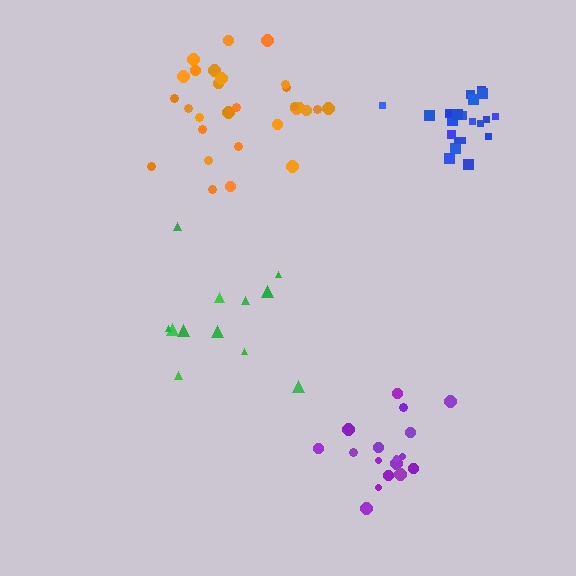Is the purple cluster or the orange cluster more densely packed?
Purple.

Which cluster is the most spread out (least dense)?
Green.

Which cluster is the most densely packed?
Blue.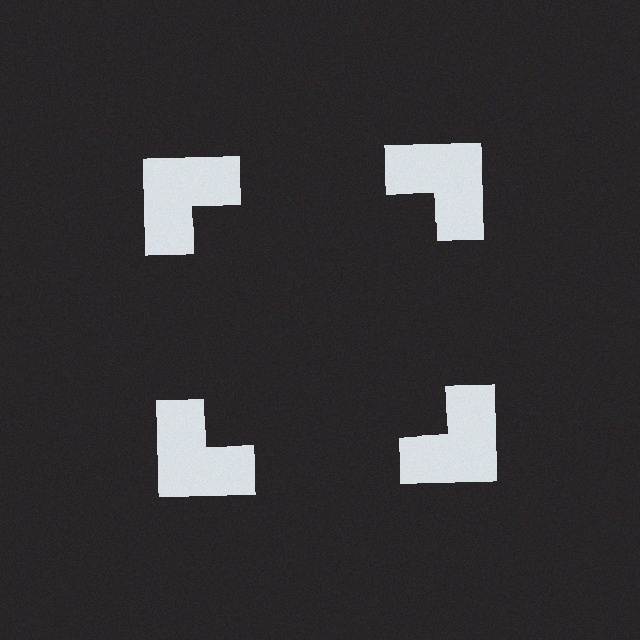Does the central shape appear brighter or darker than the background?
It typically appears slightly darker than the background, even though no actual brightness change is drawn.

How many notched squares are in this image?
There are 4 — one at each vertex of the illusory square.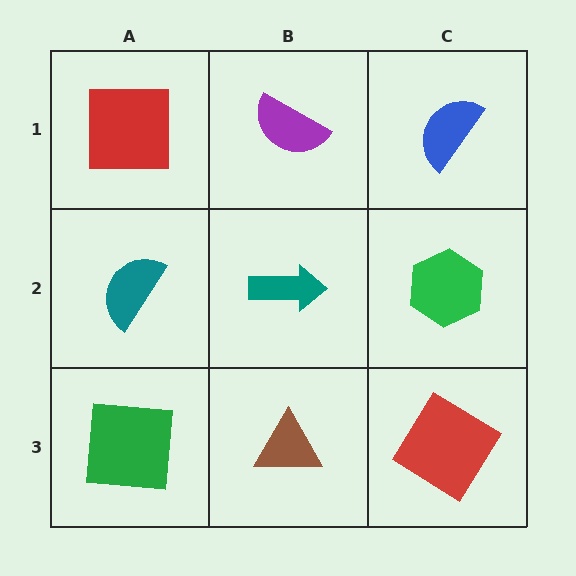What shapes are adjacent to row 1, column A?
A teal semicircle (row 2, column A), a purple semicircle (row 1, column B).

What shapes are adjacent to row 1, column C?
A green hexagon (row 2, column C), a purple semicircle (row 1, column B).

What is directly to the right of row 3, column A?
A brown triangle.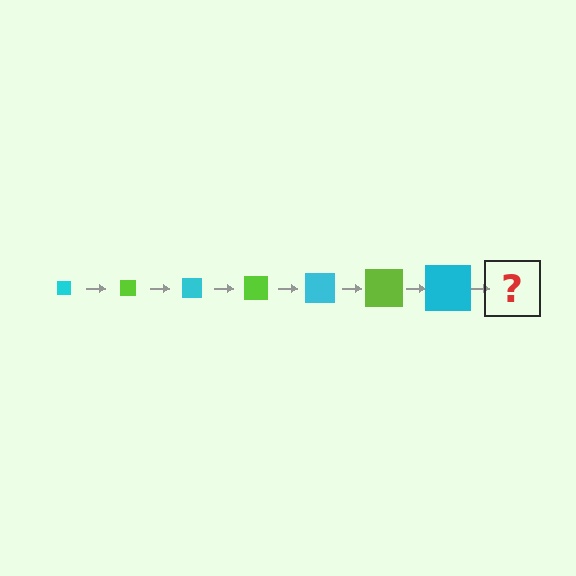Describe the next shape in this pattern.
It should be a lime square, larger than the previous one.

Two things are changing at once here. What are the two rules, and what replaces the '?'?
The two rules are that the square grows larger each step and the color cycles through cyan and lime. The '?' should be a lime square, larger than the previous one.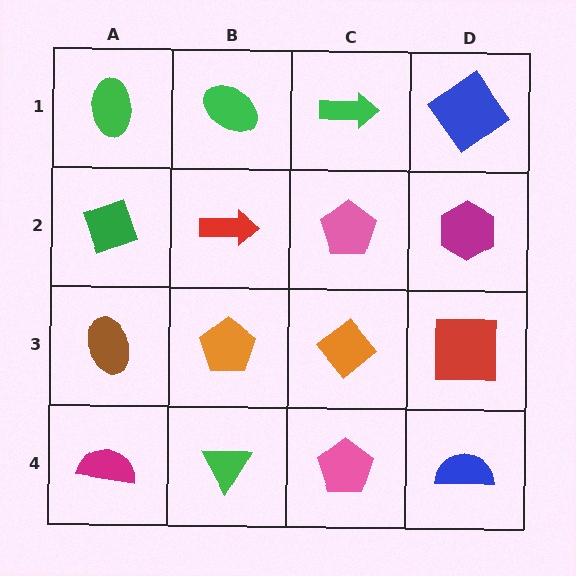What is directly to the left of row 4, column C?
A green triangle.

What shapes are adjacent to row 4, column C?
An orange diamond (row 3, column C), a green triangle (row 4, column B), a blue semicircle (row 4, column D).